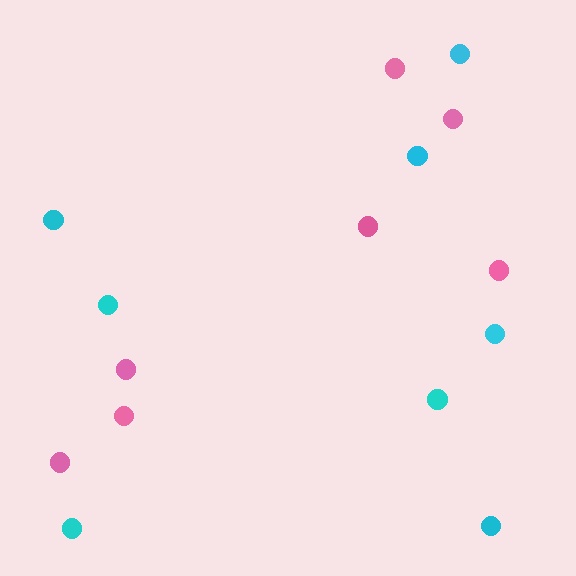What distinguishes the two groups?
There are 2 groups: one group of cyan circles (8) and one group of pink circles (7).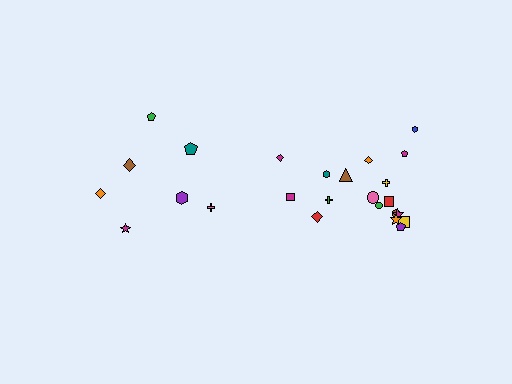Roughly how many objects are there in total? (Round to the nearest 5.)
Roughly 25 objects in total.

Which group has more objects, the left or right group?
The right group.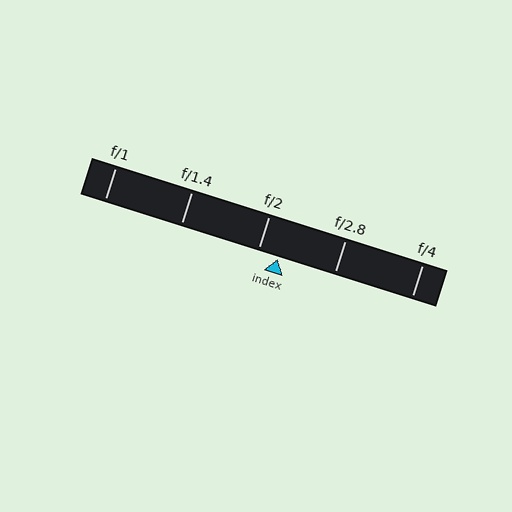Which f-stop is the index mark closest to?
The index mark is closest to f/2.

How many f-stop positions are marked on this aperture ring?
There are 5 f-stop positions marked.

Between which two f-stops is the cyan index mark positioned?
The index mark is between f/2 and f/2.8.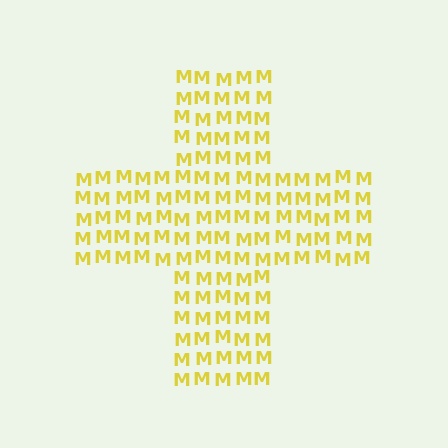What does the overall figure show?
The overall figure shows a cross.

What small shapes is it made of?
It is made of small letter M's.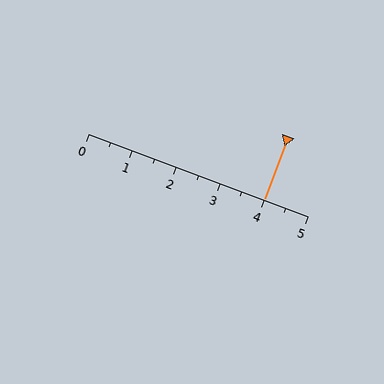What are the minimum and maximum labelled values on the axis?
The axis runs from 0 to 5.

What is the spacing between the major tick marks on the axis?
The major ticks are spaced 1 apart.